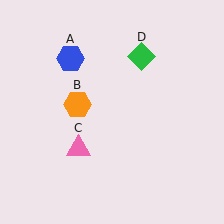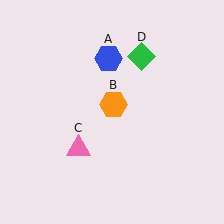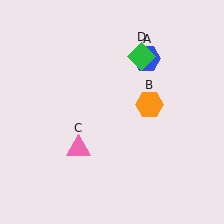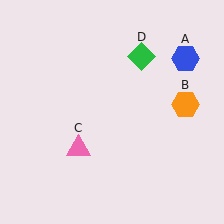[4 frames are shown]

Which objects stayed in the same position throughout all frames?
Pink triangle (object C) and green diamond (object D) remained stationary.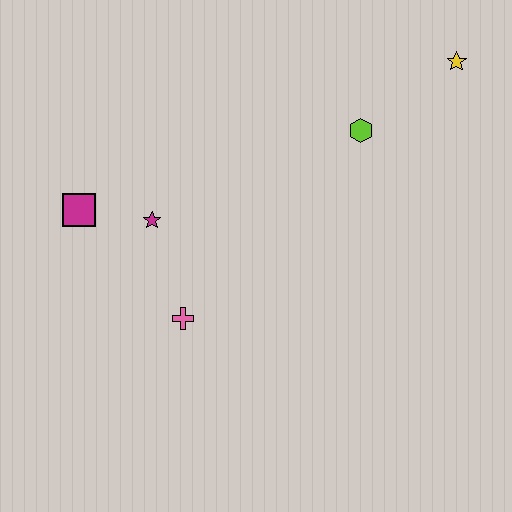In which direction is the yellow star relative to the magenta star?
The yellow star is to the right of the magenta star.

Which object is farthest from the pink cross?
The yellow star is farthest from the pink cross.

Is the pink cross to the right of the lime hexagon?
No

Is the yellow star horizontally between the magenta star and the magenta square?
No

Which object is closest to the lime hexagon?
The yellow star is closest to the lime hexagon.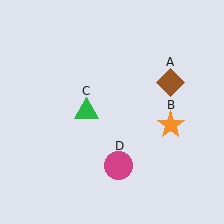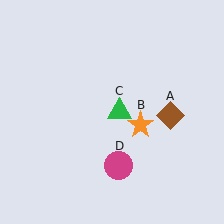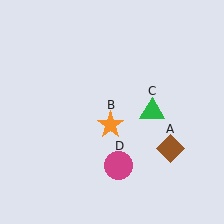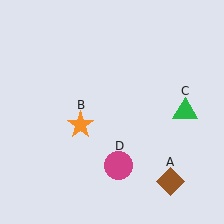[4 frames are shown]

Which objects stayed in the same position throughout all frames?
Magenta circle (object D) remained stationary.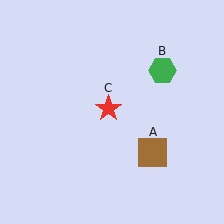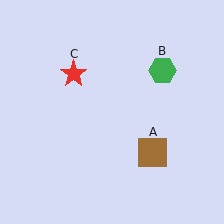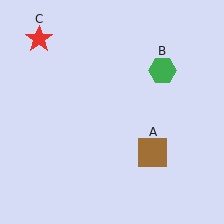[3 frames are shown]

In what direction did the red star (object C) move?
The red star (object C) moved up and to the left.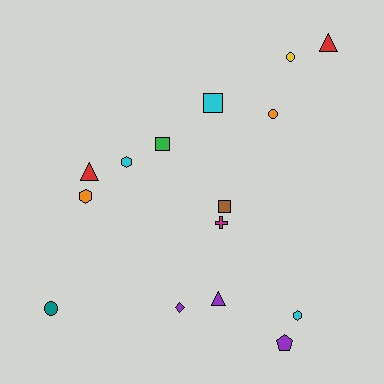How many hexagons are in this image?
There are 3 hexagons.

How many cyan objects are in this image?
There are 3 cyan objects.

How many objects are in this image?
There are 15 objects.